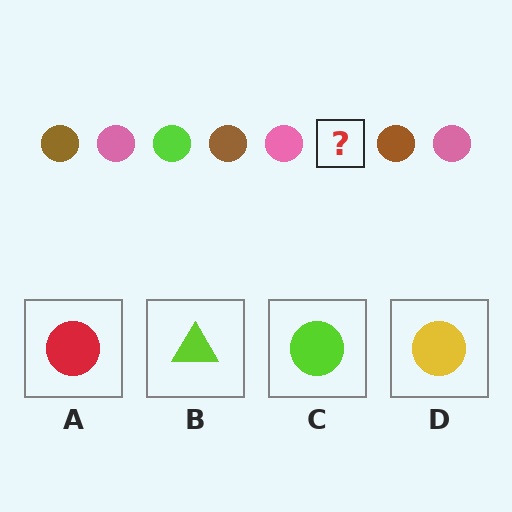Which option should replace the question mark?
Option C.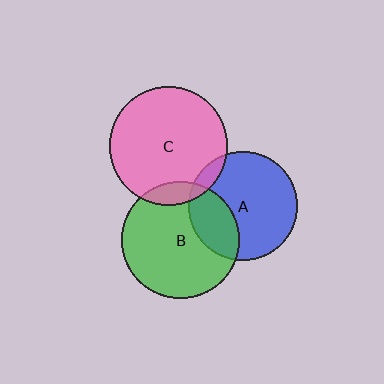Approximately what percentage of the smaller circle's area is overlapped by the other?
Approximately 10%.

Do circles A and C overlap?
Yes.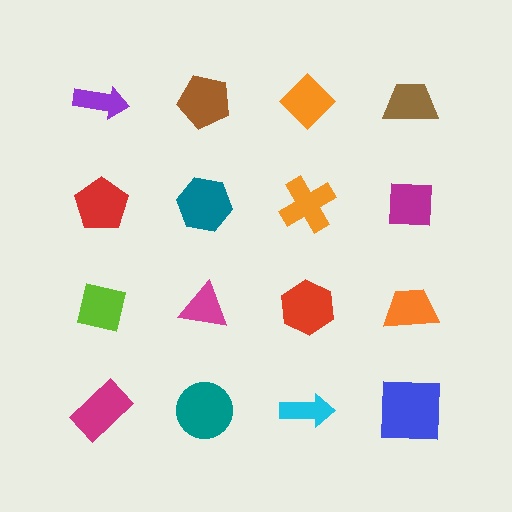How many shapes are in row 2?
4 shapes.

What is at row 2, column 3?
An orange cross.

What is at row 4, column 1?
A magenta rectangle.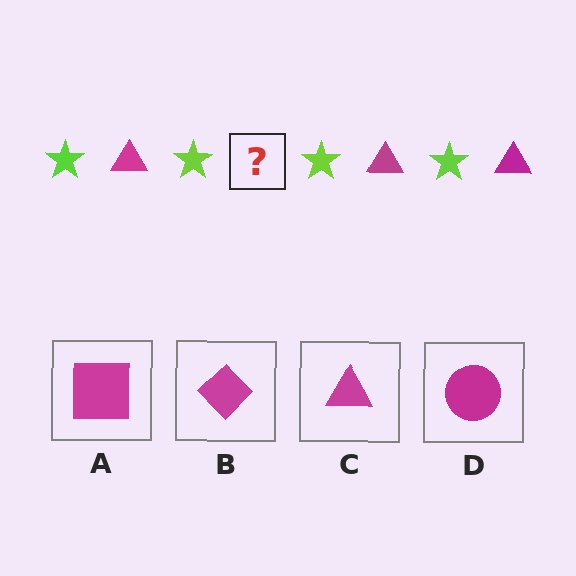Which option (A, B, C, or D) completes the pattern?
C.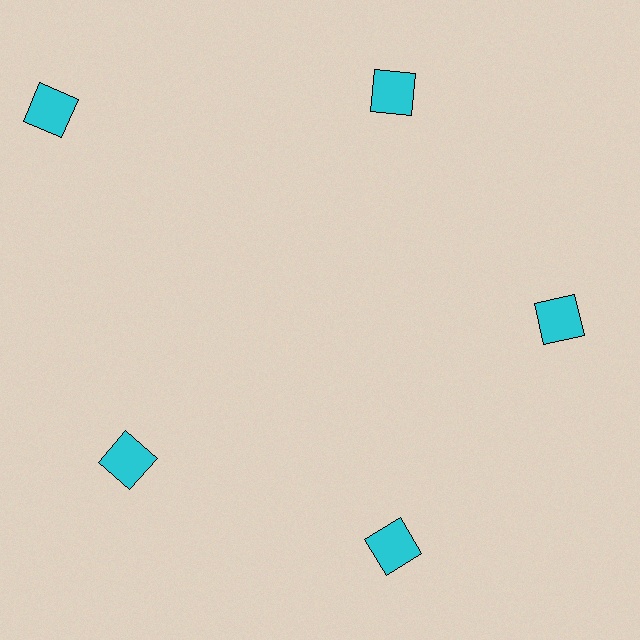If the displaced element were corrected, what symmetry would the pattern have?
It would have 5-fold rotational symmetry — the pattern would map onto itself every 72 degrees.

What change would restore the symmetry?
The symmetry would be restored by moving it inward, back onto the ring so that all 5 squares sit at equal angles and equal distance from the center.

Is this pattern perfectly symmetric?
No. The 5 cyan squares are arranged in a ring, but one element near the 10 o'clock position is pushed outward from the center, breaking the 5-fold rotational symmetry.